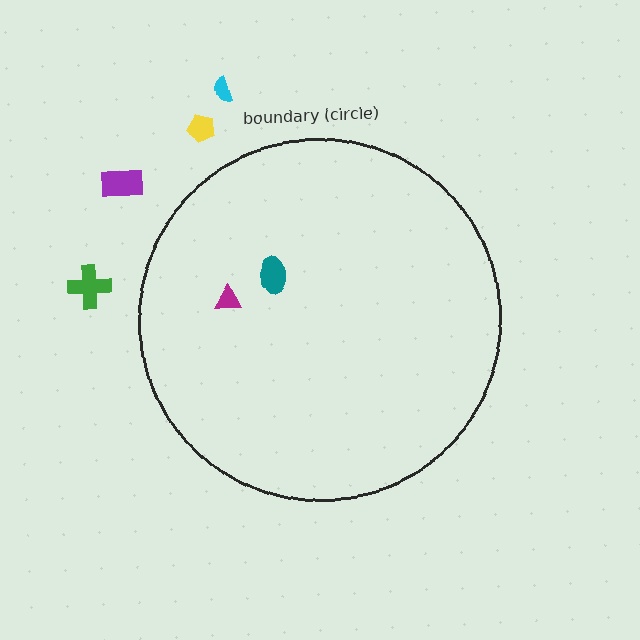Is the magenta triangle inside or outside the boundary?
Inside.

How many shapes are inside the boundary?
2 inside, 4 outside.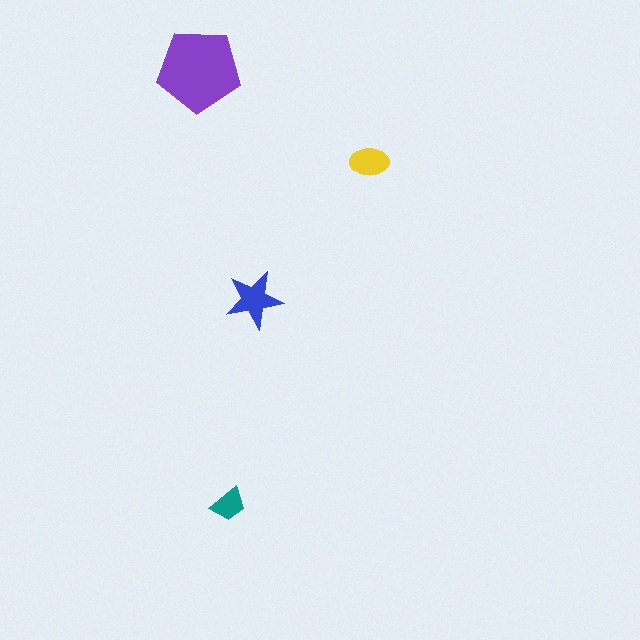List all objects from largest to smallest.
The purple pentagon, the blue star, the yellow ellipse, the teal trapezoid.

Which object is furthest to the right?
The yellow ellipse is rightmost.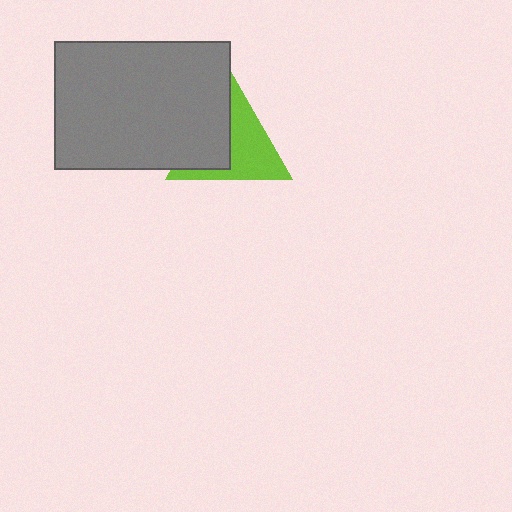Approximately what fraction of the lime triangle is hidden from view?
Roughly 45% of the lime triangle is hidden behind the gray rectangle.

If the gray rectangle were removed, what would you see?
You would see the complete lime triangle.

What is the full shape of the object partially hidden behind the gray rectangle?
The partially hidden object is a lime triangle.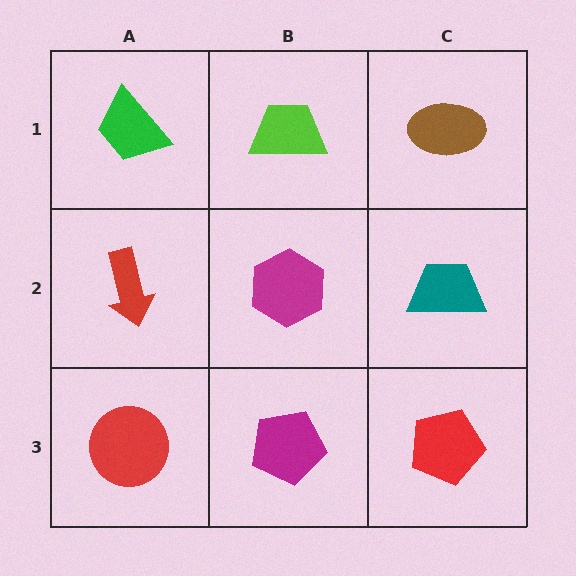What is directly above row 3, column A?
A red arrow.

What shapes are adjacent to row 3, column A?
A red arrow (row 2, column A), a magenta pentagon (row 3, column B).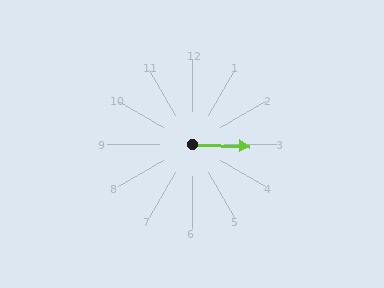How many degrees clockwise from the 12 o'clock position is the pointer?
Approximately 92 degrees.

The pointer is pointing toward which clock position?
Roughly 3 o'clock.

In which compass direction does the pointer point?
East.